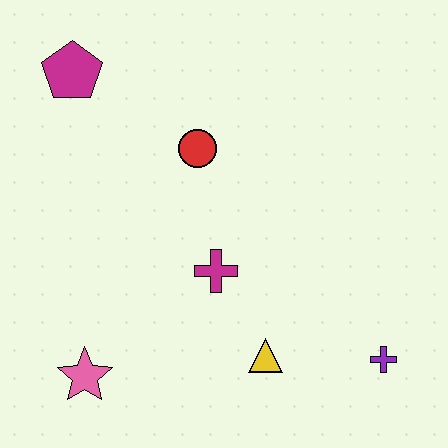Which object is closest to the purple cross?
The yellow triangle is closest to the purple cross.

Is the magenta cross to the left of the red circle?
No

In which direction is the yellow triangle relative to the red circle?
The yellow triangle is below the red circle.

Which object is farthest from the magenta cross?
The magenta pentagon is farthest from the magenta cross.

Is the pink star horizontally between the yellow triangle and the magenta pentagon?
Yes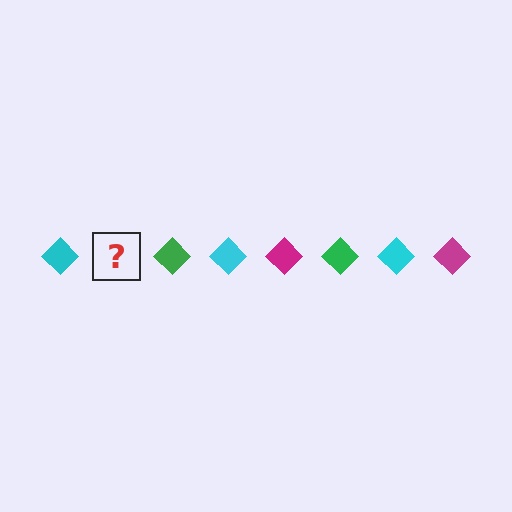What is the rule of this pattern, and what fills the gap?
The rule is that the pattern cycles through cyan, magenta, green diamonds. The gap should be filled with a magenta diamond.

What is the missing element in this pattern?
The missing element is a magenta diamond.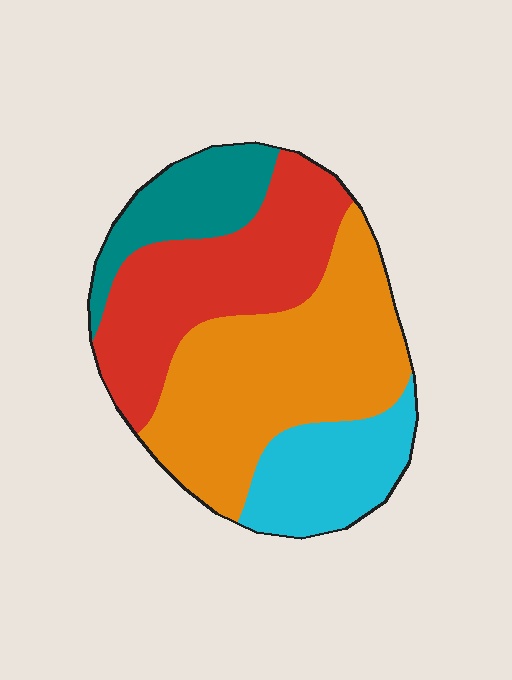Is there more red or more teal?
Red.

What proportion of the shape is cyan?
Cyan covers 17% of the shape.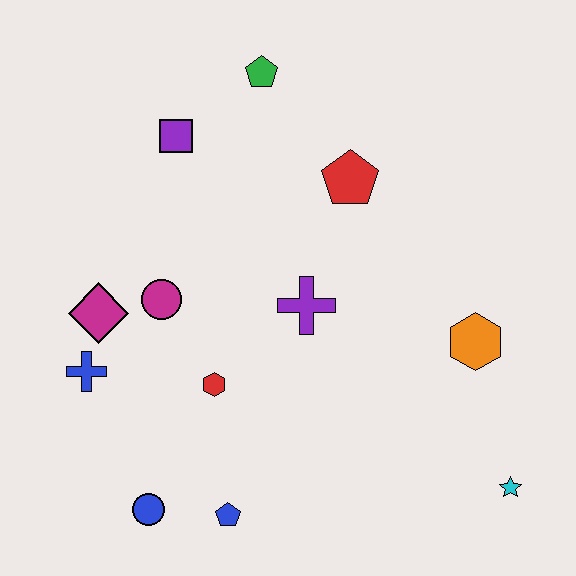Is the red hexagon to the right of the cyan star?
No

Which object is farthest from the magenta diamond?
The cyan star is farthest from the magenta diamond.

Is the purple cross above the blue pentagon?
Yes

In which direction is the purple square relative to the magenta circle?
The purple square is above the magenta circle.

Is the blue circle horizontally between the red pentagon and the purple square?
No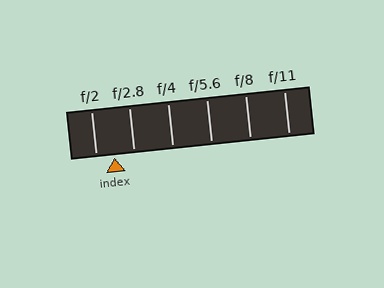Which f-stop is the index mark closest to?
The index mark is closest to f/2.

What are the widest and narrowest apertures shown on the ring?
The widest aperture shown is f/2 and the narrowest is f/11.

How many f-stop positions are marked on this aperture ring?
There are 6 f-stop positions marked.